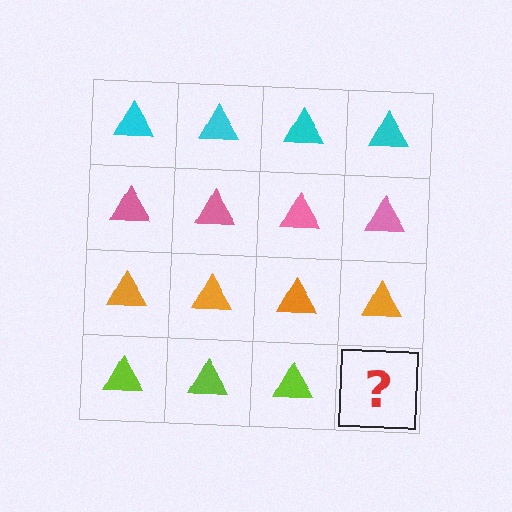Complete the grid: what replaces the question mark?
The question mark should be replaced with a lime triangle.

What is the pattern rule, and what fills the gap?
The rule is that each row has a consistent color. The gap should be filled with a lime triangle.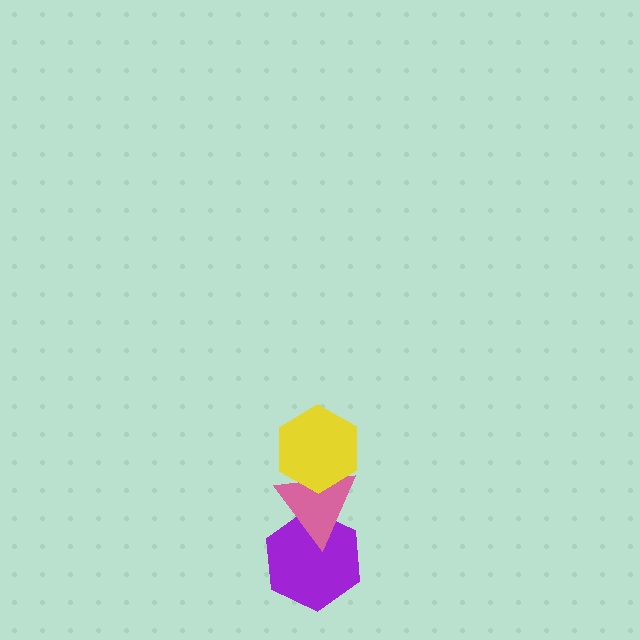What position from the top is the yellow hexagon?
The yellow hexagon is 1st from the top.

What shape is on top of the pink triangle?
The yellow hexagon is on top of the pink triangle.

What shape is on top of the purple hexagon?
The pink triangle is on top of the purple hexagon.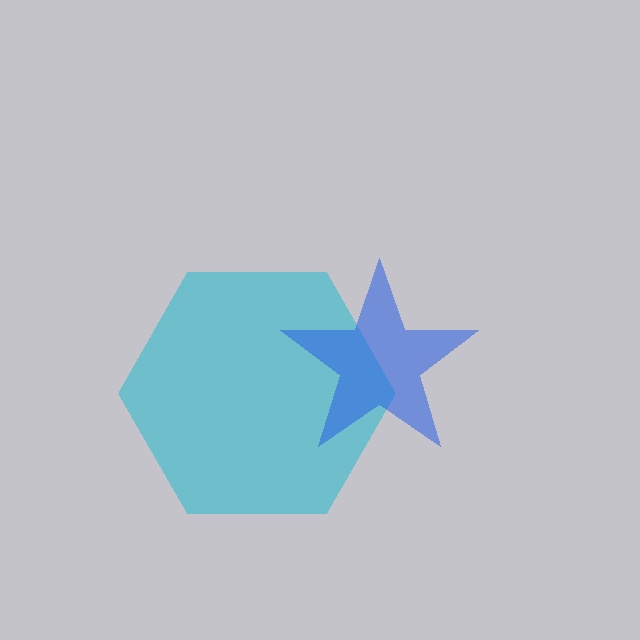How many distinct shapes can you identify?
There are 2 distinct shapes: a cyan hexagon, a blue star.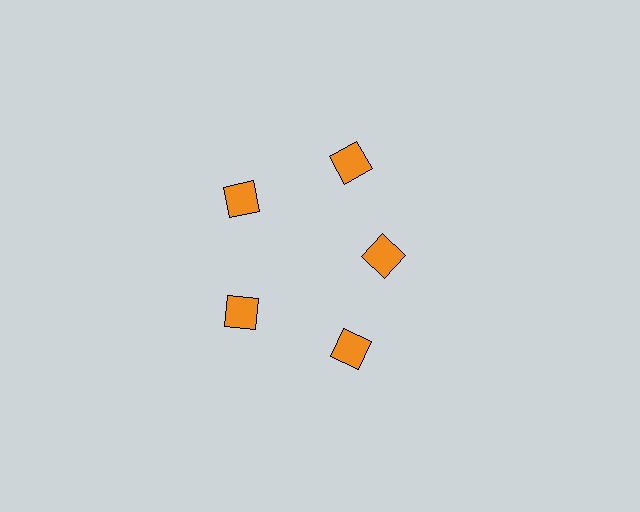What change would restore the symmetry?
The symmetry would be restored by moving it outward, back onto the ring so that all 5 squares sit at equal angles and equal distance from the center.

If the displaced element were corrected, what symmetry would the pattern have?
It would have 5-fold rotational symmetry — the pattern would map onto itself every 72 degrees.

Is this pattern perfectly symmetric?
No. The 5 orange squares are arranged in a ring, but one element near the 3 o'clock position is pulled inward toward the center, breaking the 5-fold rotational symmetry.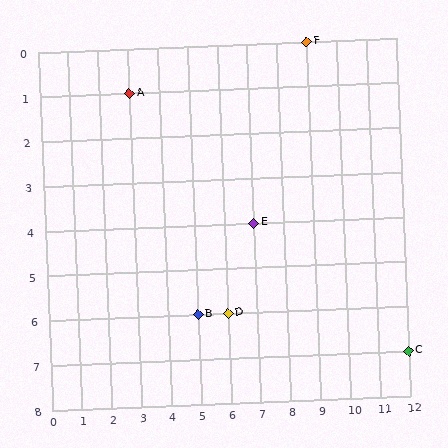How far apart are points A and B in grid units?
Points A and B are 2 columns and 5 rows apart (about 5.4 grid units diagonally).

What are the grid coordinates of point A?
Point A is at grid coordinates (3, 1).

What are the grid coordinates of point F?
Point F is at grid coordinates (9, 0).